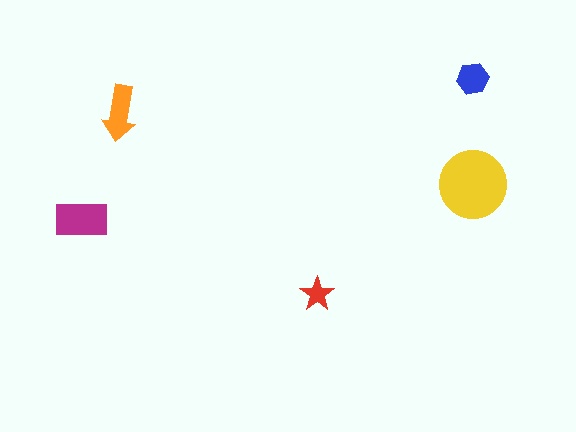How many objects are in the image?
There are 5 objects in the image.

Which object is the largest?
The yellow circle.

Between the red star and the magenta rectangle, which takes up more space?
The magenta rectangle.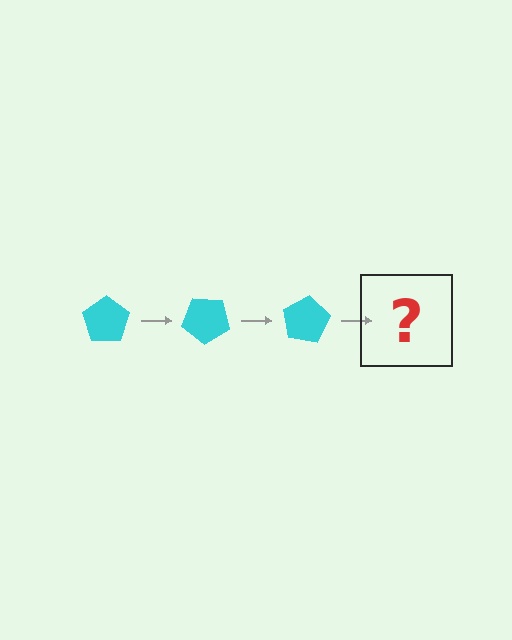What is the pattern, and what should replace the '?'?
The pattern is that the pentagon rotates 40 degrees each step. The '?' should be a cyan pentagon rotated 120 degrees.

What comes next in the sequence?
The next element should be a cyan pentagon rotated 120 degrees.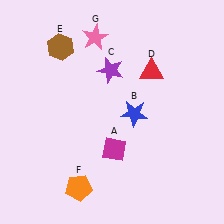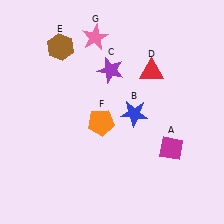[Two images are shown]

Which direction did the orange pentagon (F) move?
The orange pentagon (F) moved up.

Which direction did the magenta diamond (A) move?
The magenta diamond (A) moved right.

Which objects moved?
The objects that moved are: the magenta diamond (A), the orange pentagon (F).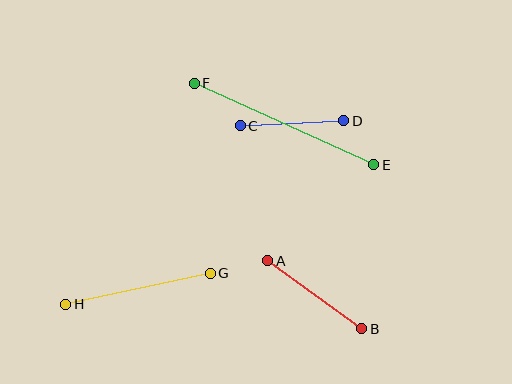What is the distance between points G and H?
The distance is approximately 148 pixels.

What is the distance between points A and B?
The distance is approximately 116 pixels.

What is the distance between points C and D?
The distance is approximately 103 pixels.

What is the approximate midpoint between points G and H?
The midpoint is at approximately (138, 289) pixels.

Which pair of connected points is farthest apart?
Points E and F are farthest apart.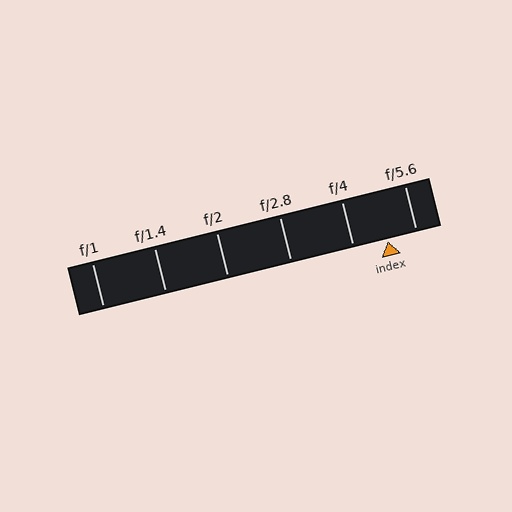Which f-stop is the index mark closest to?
The index mark is closest to f/5.6.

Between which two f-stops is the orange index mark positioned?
The index mark is between f/4 and f/5.6.